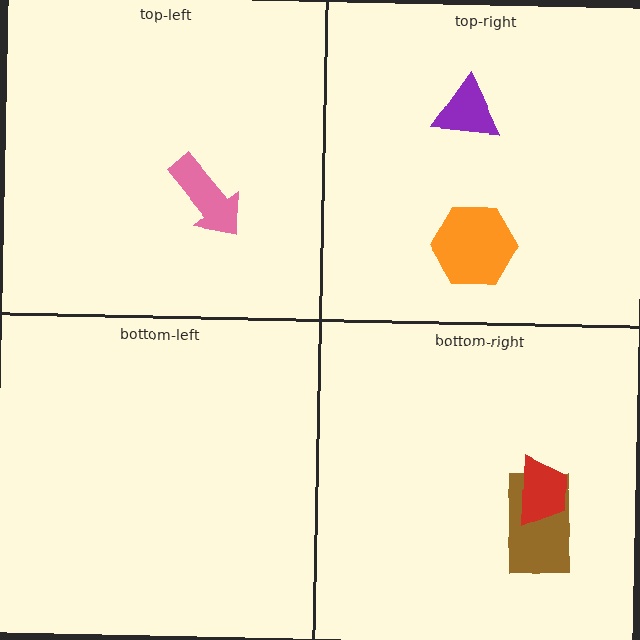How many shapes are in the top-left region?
1.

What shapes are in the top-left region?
The pink arrow.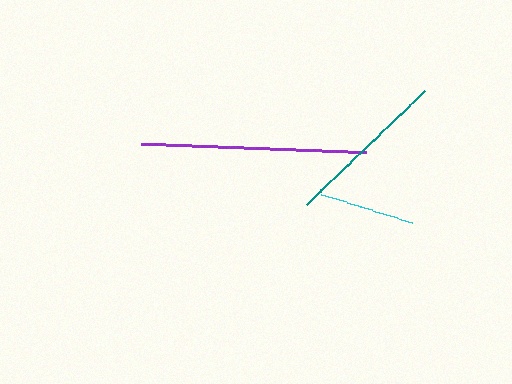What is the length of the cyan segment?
The cyan segment is approximately 95 pixels long.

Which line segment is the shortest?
The cyan line is the shortest at approximately 95 pixels.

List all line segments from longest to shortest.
From longest to shortest: purple, teal, cyan.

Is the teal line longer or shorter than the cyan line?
The teal line is longer than the cyan line.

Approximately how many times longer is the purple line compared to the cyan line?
The purple line is approximately 2.4 times the length of the cyan line.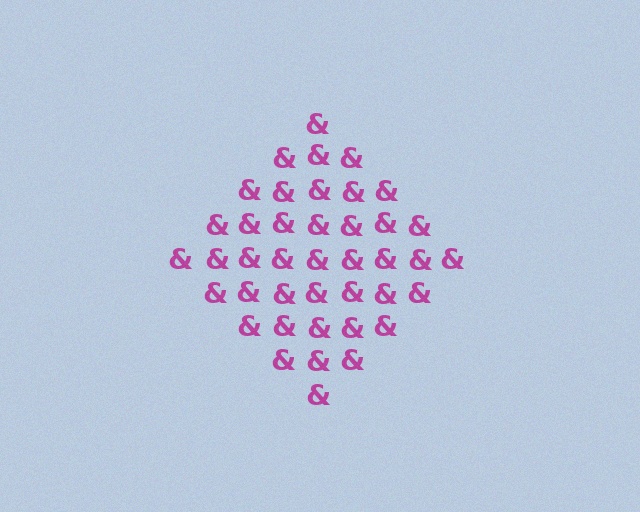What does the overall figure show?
The overall figure shows a diamond.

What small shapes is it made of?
It is made of small ampersands.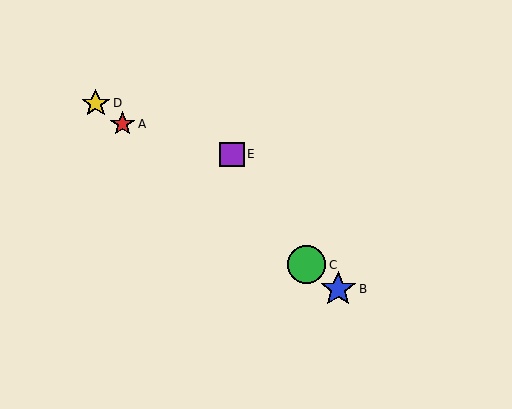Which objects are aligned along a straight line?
Objects A, B, C, D are aligned along a straight line.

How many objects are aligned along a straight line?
4 objects (A, B, C, D) are aligned along a straight line.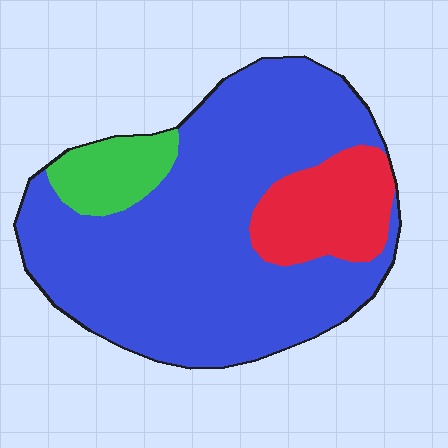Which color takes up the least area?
Green, at roughly 10%.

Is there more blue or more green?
Blue.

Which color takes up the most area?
Blue, at roughly 75%.